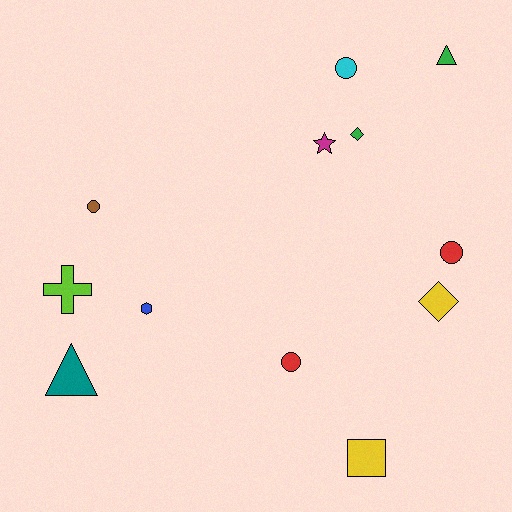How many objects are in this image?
There are 12 objects.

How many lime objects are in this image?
There is 1 lime object.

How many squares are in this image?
There is 1 square.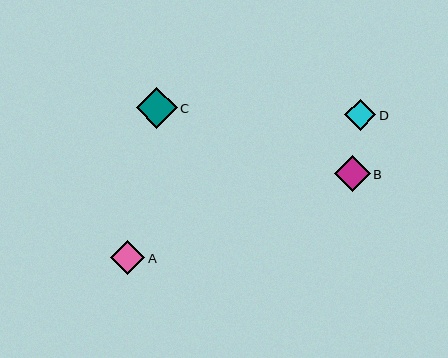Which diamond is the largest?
Diamond C is the largest with a size of approximately 41 pixels.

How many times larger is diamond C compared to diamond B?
Diamond C is approximately 1.2 times the size of diamond B.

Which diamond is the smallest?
Diamond D is the smallest with a size of approximately 31 pixels.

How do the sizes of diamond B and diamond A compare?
Diamond B and diamond A are approximately the same size.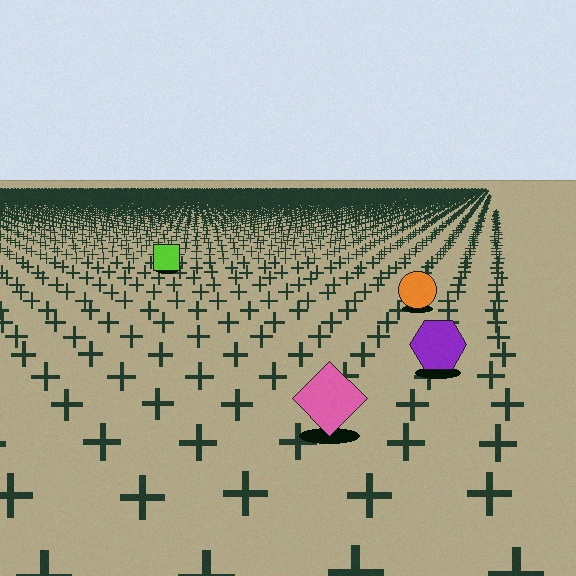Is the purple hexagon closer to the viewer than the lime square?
Yes. The purple hexagon is closer — you can tell from the texture gradient: the ground texture is coarser near it.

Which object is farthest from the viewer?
The lime square is farthest from the viewer. It appears smaller and the ground texture around it is denser.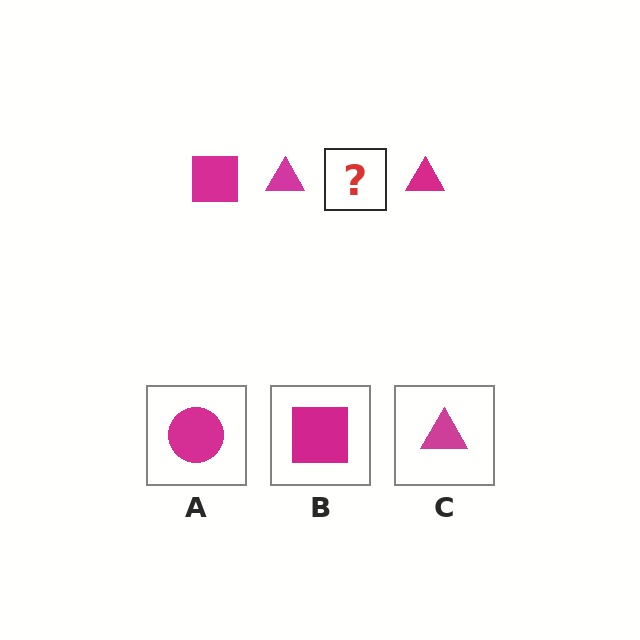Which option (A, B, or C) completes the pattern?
B.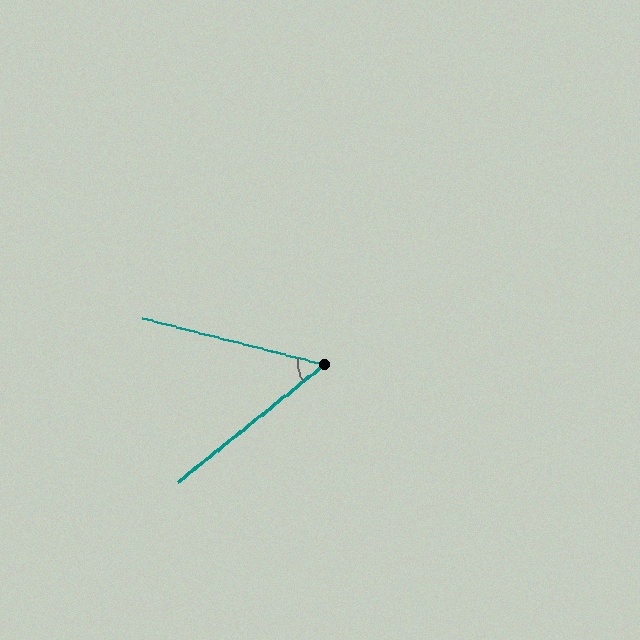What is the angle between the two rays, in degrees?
Approximately 53 degrees.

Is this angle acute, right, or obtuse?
It is acute.